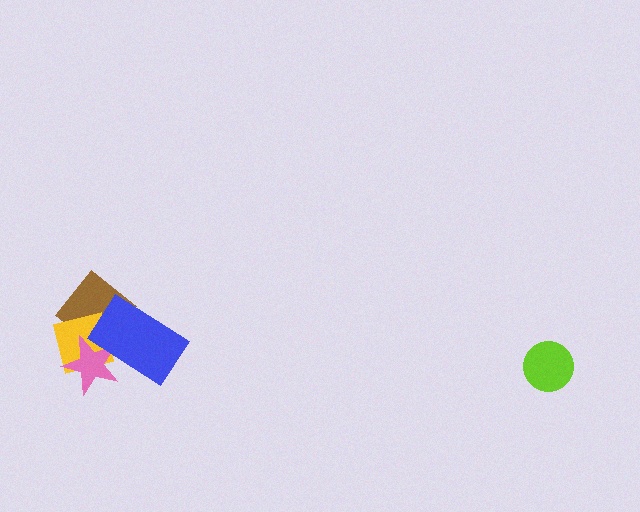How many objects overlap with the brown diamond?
2 objects overlap with the brown diamond.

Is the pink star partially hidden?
Yes, it is partially covered by another shape.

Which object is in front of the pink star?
The blue rectangle is in front of the pink star.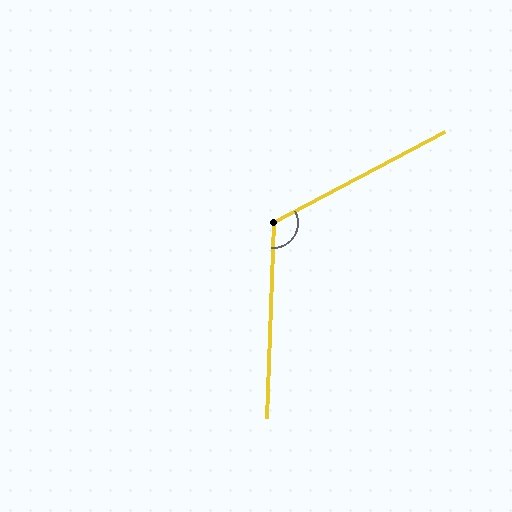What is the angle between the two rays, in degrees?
Approximately 120 degrees.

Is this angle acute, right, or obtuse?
It is obtuse.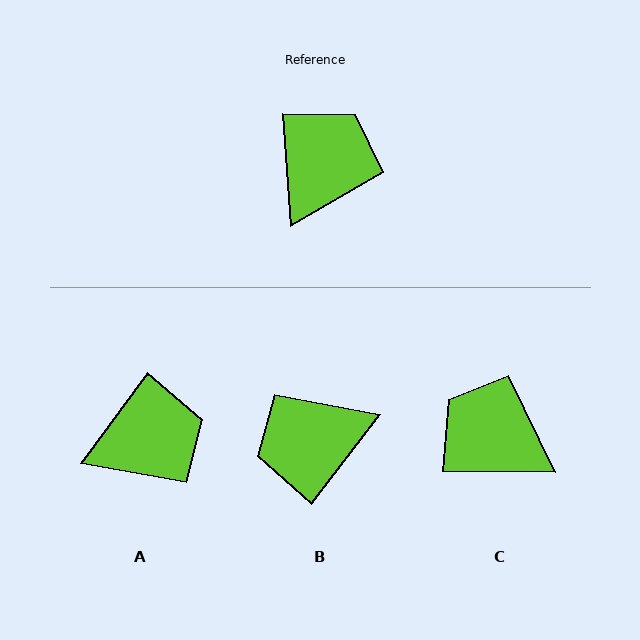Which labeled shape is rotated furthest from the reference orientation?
B, about 139 degrees away.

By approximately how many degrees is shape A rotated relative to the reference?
Approximately 40 degrees clockwise.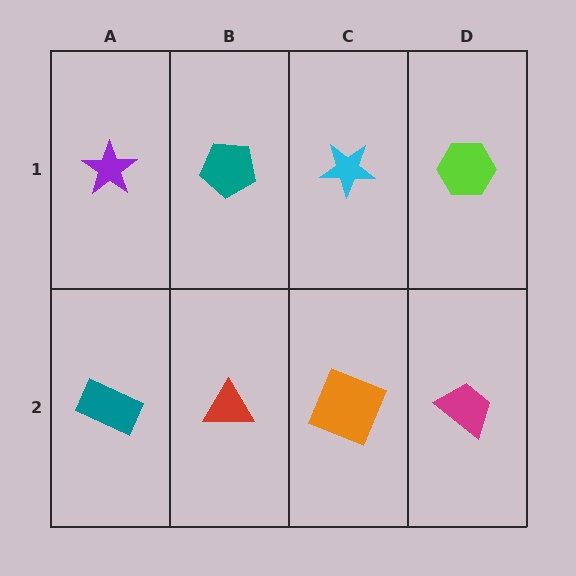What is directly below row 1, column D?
A magenta trapezoid.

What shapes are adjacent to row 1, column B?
A red triangle (row 2, column B), a purple star (row 1, column A), a cyan star (row 1, column C).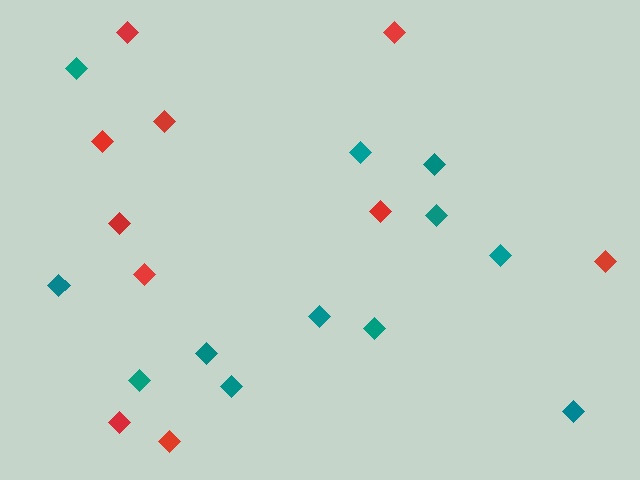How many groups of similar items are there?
There are 2 groups: one group of red diamonds (10) and one group of teal diamonds (12).